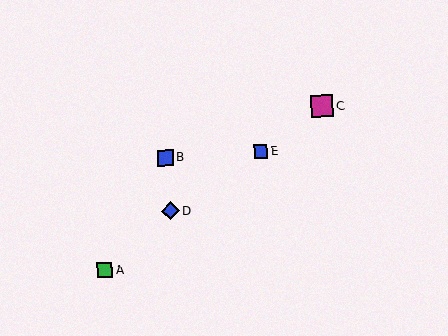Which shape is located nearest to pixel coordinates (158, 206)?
The blue diamond (labeled D) at (170, 211) is nearest to that location.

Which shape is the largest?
The magenta square (labeled C) is the largest.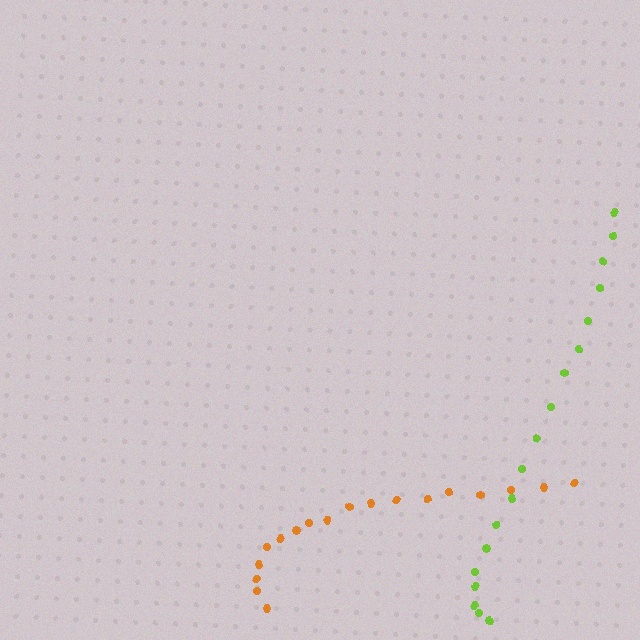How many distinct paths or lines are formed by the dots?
There are 2 distinct paths.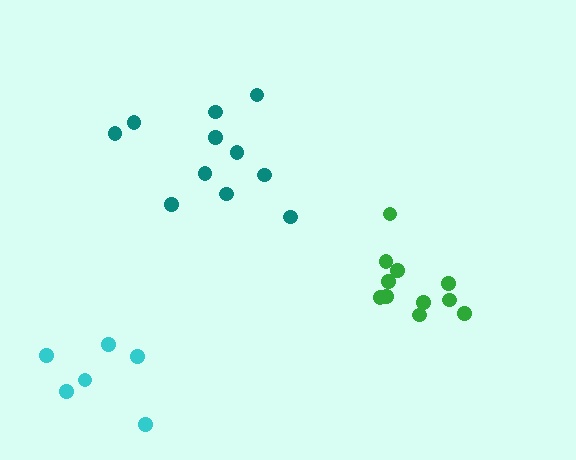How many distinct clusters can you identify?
There are 3 distinct clusters.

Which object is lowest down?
The cyan cluster is bottommost.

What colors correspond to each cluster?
The clusters are colored: teal, cyan, green.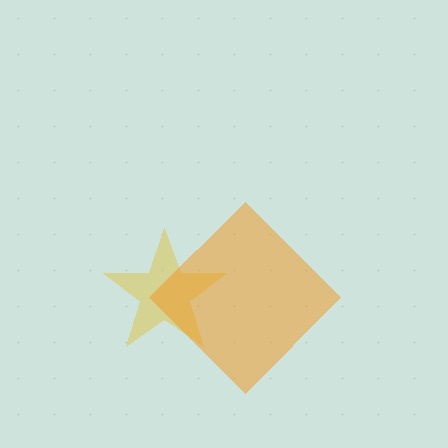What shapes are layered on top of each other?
The layered shapes are: a yellow star, an orange diamond.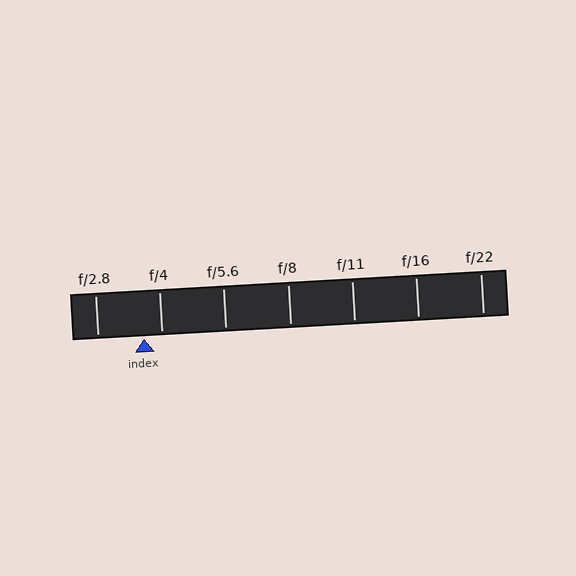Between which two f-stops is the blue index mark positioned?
The index mark is between f/2.8 and f/4.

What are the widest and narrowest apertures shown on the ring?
The widest aperture shown is f/2.8 and the narrowest is f/22.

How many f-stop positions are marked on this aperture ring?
There are 7 f-stop positions marked.